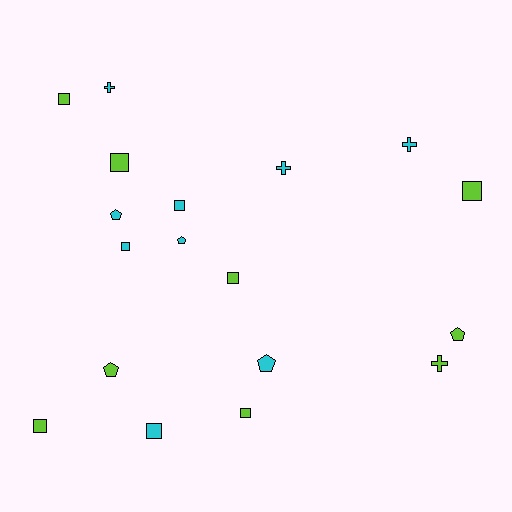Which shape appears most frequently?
Square, with 9 objects.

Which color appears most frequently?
Cyan, with 9 objects.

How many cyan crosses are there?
There are 3 cyan crosses.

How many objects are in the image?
There are 18 objects.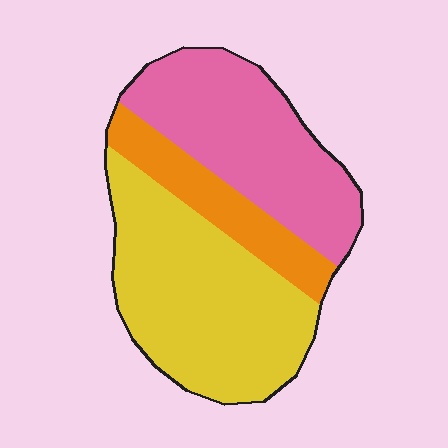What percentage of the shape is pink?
Pink covers 37% of the shape.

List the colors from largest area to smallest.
From largest to smallest: yellow, pink, orange.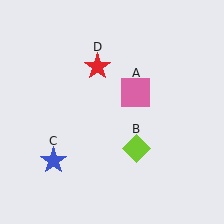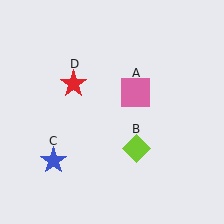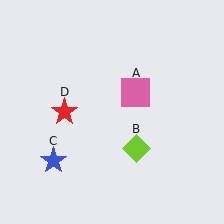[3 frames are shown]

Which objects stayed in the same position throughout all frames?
Pink square (object A) and lime diamond (object B) and blue star (object C) remained stationary.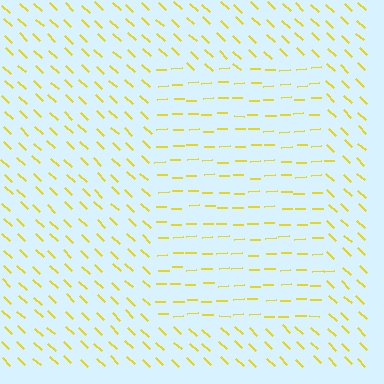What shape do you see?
I see a rectangle.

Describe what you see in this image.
The image is filled with small yellow line segments. A rectangle region in the image has lines oriented differently from the surrounding lines, creating a visible texture boundary.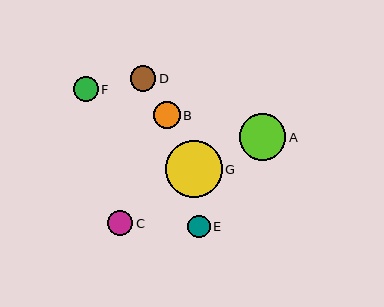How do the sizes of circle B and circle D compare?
Circle B and circle D are approximately the same size.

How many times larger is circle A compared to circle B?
Circle A is approximately 1.7 times the size of circle B.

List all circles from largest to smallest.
From largest to smallest: G, A, B, D, C, F, E.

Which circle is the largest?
Circle G is the largest with a size of approximately 57 pixels.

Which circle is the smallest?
Circle E is the smallest with a size of approximately 22 pixels.